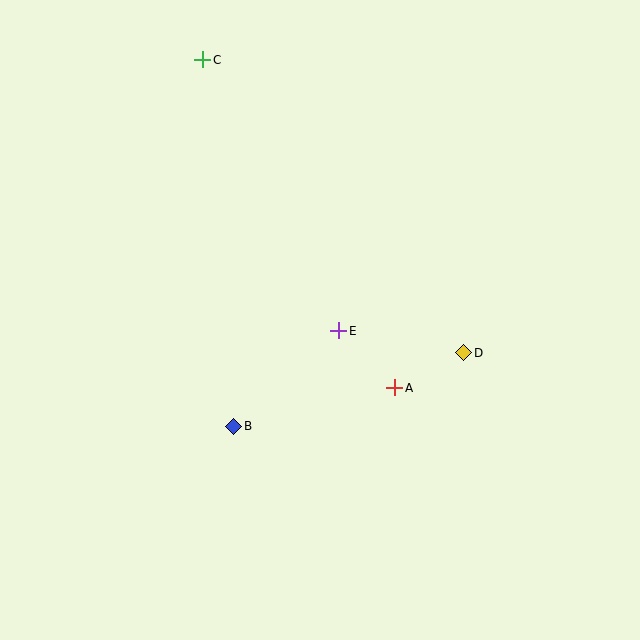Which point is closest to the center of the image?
Point E at (339, 331) is closest to the center.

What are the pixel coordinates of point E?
Point E is at (339, 331).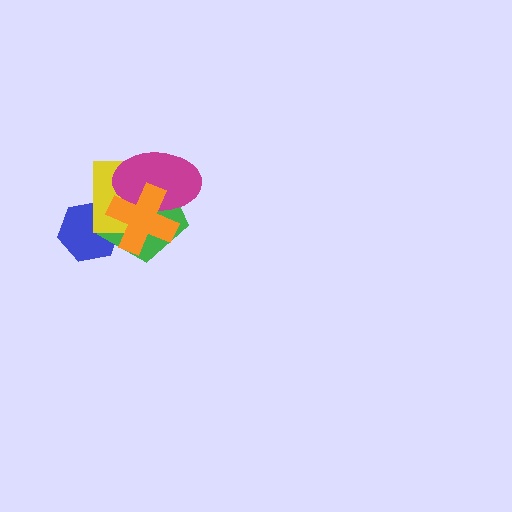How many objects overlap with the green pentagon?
4 objects overlap with the green pentagon.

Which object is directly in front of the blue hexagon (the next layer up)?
The green pentagon is directly in front of the blue hexagon.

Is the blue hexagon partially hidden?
Yes, it is partially covered by another shape.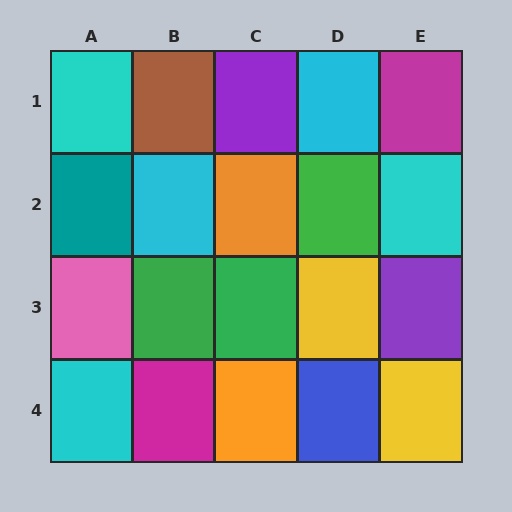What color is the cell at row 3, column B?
Green.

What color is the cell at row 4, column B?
Magenta.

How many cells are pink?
1 cell is pink.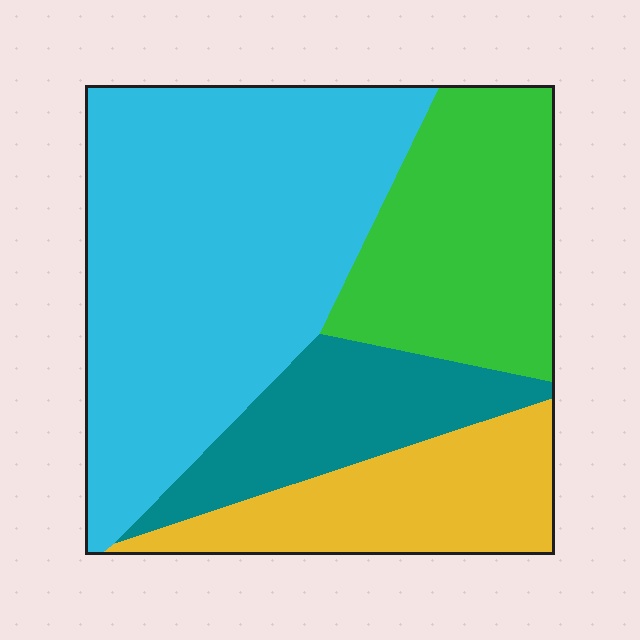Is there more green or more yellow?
Green.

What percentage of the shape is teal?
Teal covers around 15% of the shape.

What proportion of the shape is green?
Green covers 22% of the shape.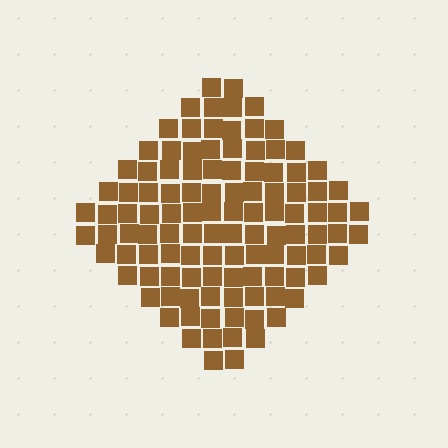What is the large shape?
The large shape is a diamond.